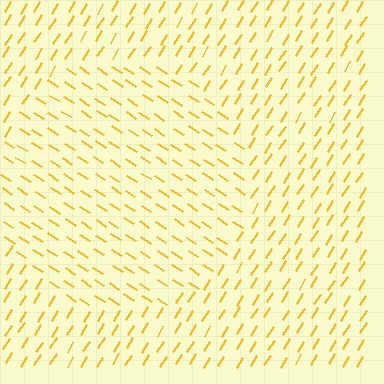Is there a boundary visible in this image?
Yes, there is a texture boundary formed by a change in line orientation.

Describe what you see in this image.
The image is filled with small yellow line segments. A circle region in the image has lines oriented differently from the surrounding lines, creating a visible texture boundary.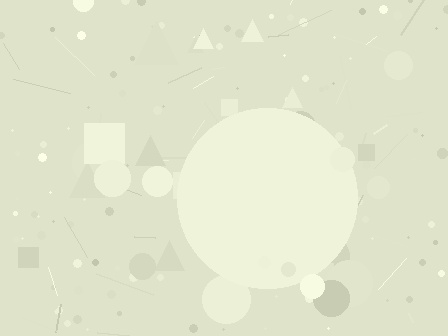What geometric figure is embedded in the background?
A circle is embedded in the background.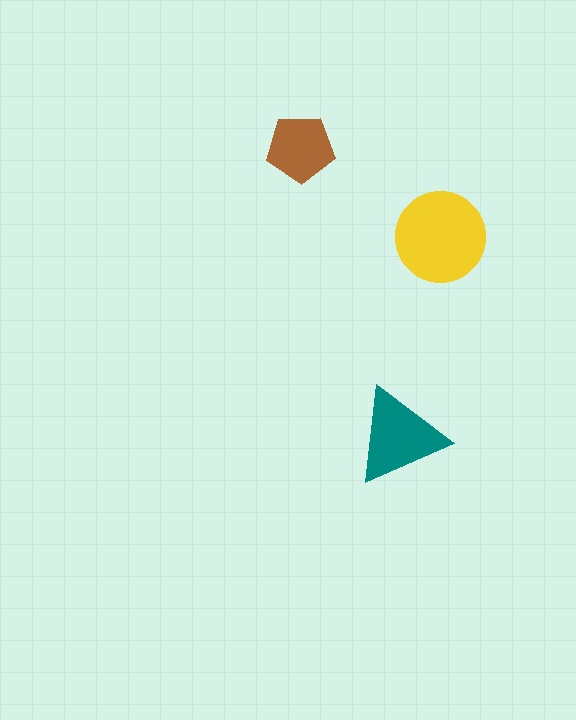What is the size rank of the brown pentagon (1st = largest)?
3rd.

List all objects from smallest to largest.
The brown pentagon, the teal triangle, the yellow circle.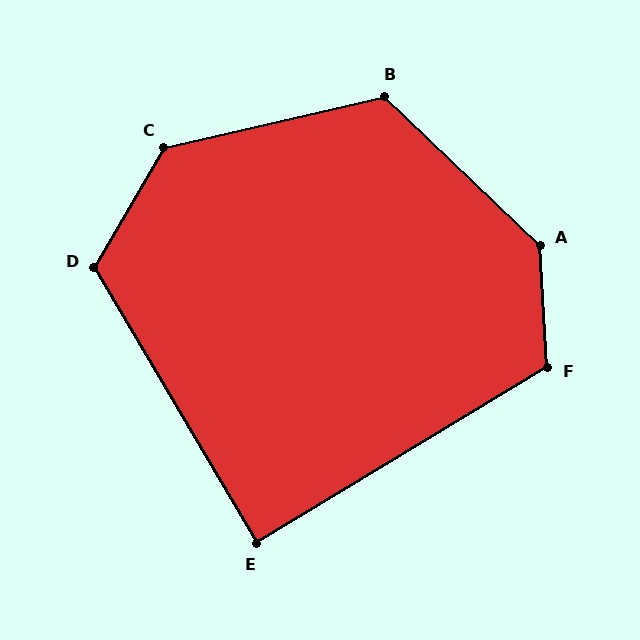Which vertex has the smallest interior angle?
E, at approximately 89 degrees.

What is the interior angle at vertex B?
Approximately 123 degrees (obtuse).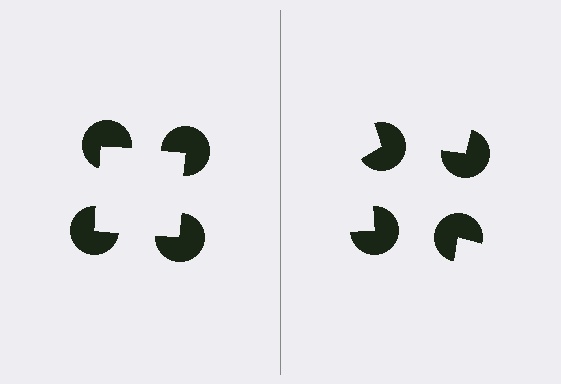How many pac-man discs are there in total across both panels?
8 — 4 on each side.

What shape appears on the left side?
An illusory square.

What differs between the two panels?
The pac-man discs are positioned identically on both sides; only the wedge orientations differ. On the left they align to a square; on the right they are misaligned.